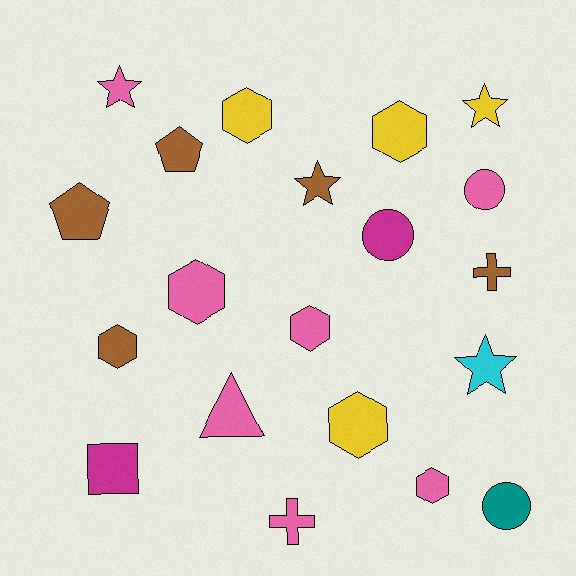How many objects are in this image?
There are 20 objects.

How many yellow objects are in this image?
There are 4 yellow objects.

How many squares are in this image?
There is 1 square.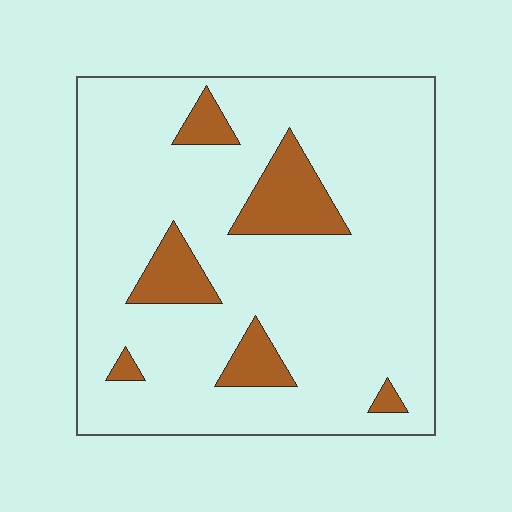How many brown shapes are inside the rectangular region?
6.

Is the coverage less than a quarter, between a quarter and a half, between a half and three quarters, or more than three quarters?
Less than a quarter.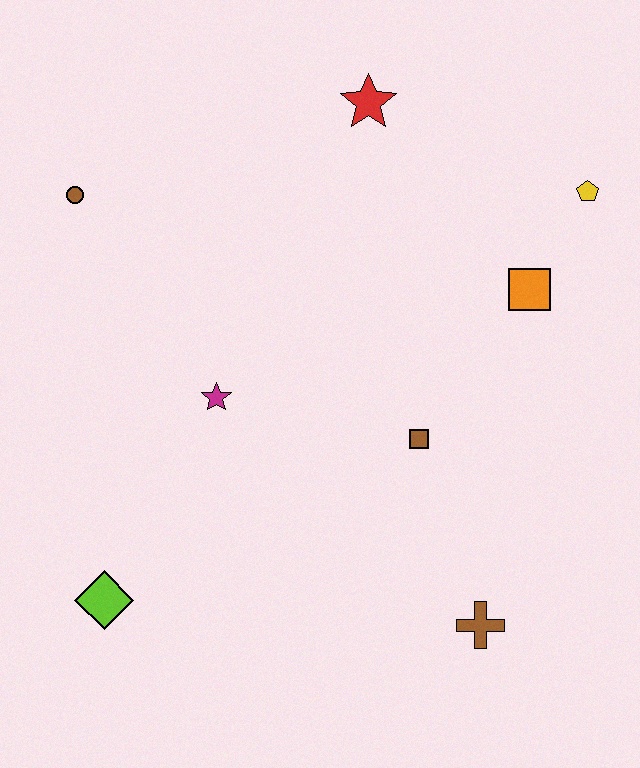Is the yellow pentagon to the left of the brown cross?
No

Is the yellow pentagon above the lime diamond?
Yes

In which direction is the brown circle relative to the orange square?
The brown circle is to the left of the orange square.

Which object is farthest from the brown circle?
The brown cross is farthest from the brown circle.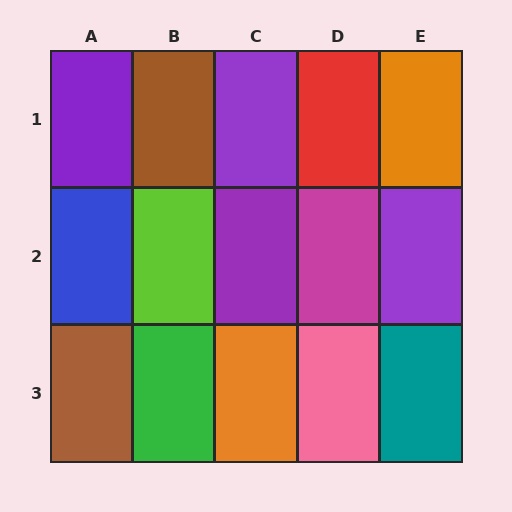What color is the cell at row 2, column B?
Lime.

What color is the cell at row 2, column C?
Purple.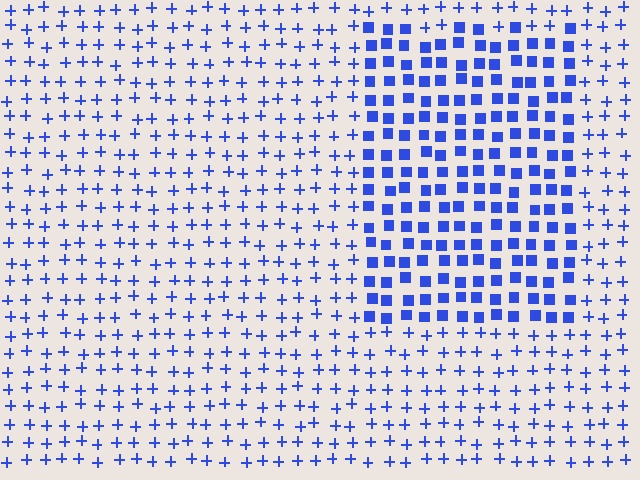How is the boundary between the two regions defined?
The boundary is defined by a change in element shape: squares inside vs. plus signs outside. All elements share the same color and spacing.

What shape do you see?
I see a rectangle.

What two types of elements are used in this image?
The image uses squares inside the rectangle region and plus signs outside it.